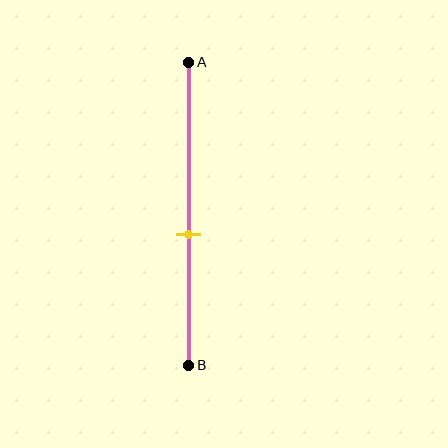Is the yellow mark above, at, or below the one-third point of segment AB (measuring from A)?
The yellow mark is below the one-third point of segment AB.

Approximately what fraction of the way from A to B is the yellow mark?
The yellow mark is approximately 55% of the way from A to B.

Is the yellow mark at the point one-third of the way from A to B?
No, the mark is at about 55% from A, not at the 33% one-third point.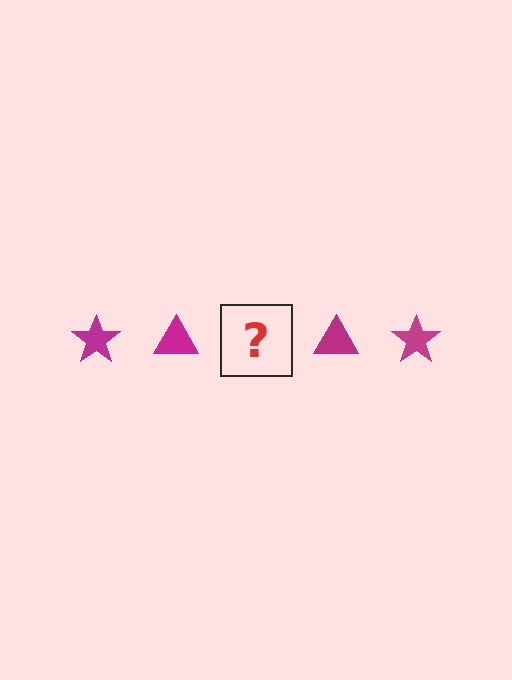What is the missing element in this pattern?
The missing element is a magenta star.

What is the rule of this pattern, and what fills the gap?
The rule is that the pattern cycles through star, triangle shapes in magenta. The gap should be filled with a magenta star.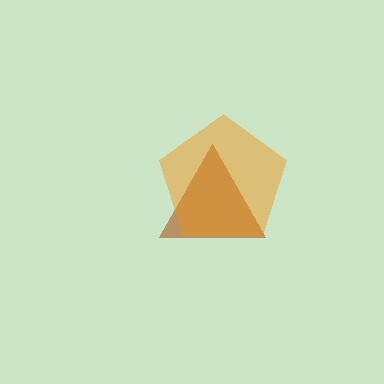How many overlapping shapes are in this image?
There are 2 overlapping shapes in the image.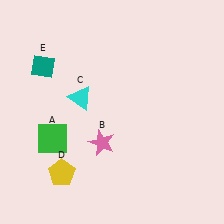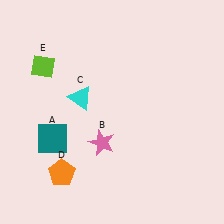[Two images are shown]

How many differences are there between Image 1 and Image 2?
There are 3 differences between the two images.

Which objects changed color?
A changed from green to teal. D changed from yellow to orange. E changed from teal to lime.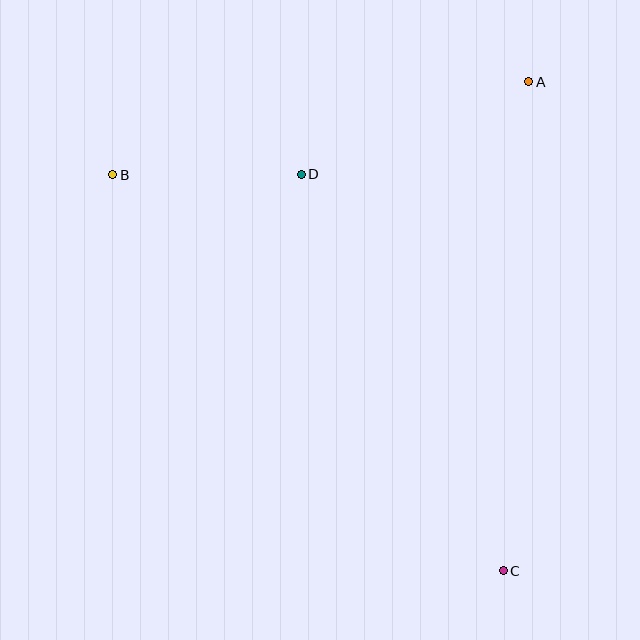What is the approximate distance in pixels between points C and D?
The distance between C and D is approximately 445 pixels.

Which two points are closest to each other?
Points B and D are closest to each other.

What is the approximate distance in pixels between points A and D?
The distance between A and D is approximately 246 pixels.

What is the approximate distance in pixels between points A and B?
The distance between A and B is approximately 426 pixels.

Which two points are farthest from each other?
Points B and C are farthest from each other.